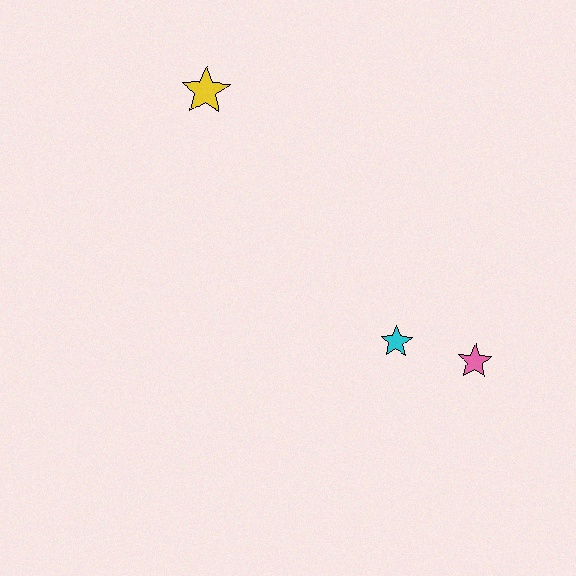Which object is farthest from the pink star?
The yellow star is farthest from the pink star.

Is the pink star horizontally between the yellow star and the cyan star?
No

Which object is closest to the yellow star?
The cyan star is closest to the yellow star.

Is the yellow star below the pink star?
No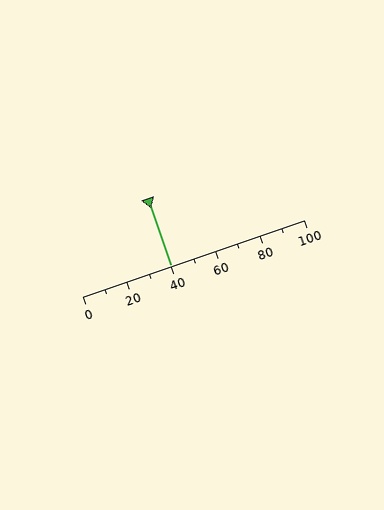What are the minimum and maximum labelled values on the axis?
The axis runs from 0 to 100.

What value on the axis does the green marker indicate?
The marker indicates approximately 40.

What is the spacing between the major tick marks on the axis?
The major ticks are spaced 20 apart.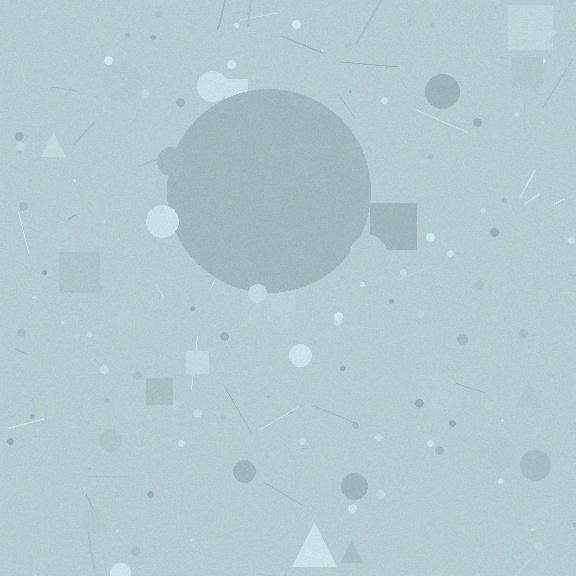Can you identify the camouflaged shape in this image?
The camouflaged shape is a circle.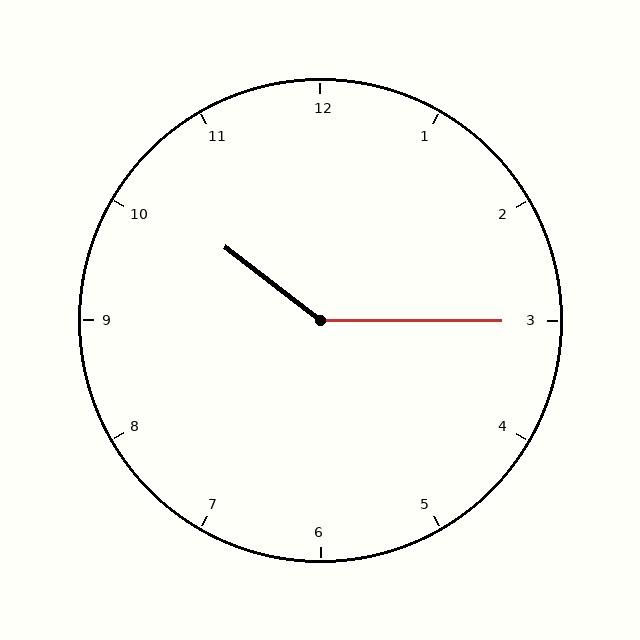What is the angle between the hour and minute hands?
Approximately 142 degrees.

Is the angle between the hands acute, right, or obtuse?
It is obtuse.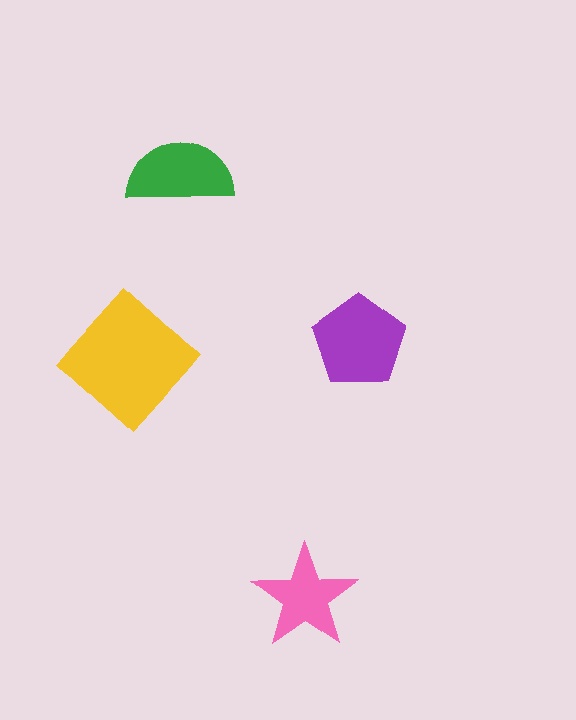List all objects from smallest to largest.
The pink star, the green semicircle, the purple pentagon, the yellow diamond.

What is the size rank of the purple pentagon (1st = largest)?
2nd.